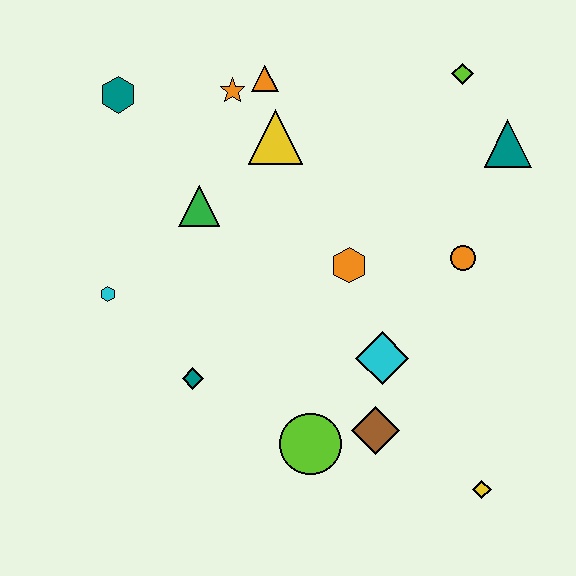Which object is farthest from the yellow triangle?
The yellow diamond is farthest from the yellow triangle.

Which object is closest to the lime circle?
The brown diamond is closest to the lime circle.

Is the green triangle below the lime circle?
No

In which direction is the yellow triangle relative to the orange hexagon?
The yellow triangle is above the orange hexagon.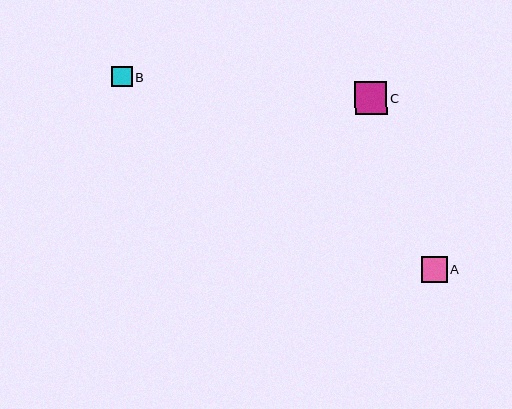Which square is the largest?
Square C is the largest with a size of approximately 32 pixels.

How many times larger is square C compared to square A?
Square C is approximately 1.3 times the size of square A.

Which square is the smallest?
Square B is the smallest with a size of approximately 20 pixels.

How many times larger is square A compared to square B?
Square A is approximately 1.3 times the size of square B.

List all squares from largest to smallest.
From largest to smallest: C, A, B.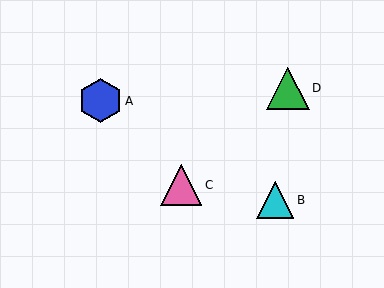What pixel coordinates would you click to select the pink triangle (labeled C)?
Click at (181, 185) to select the pink triangle C.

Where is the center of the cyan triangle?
The center of the cyan triangle is at (275, 200).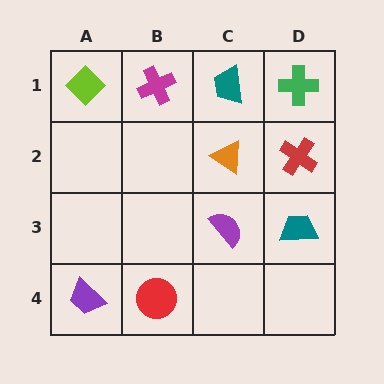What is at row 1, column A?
A lime diamond.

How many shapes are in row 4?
2 shapes.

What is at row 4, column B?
A red circle.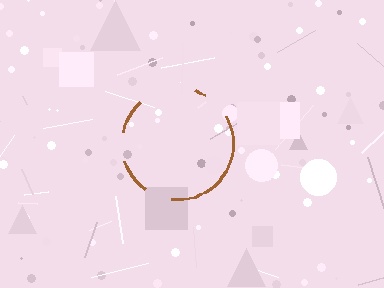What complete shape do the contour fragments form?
The contour fragments form a circle.